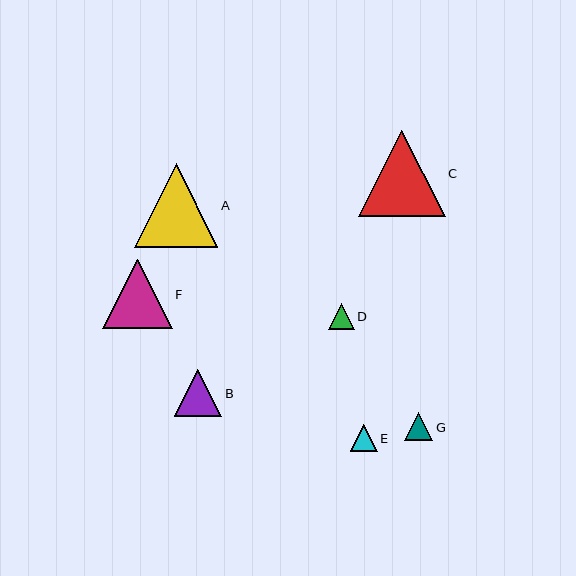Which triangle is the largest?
Triangle C is the largest with a size of approximately 87 pixels.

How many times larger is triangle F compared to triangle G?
Triangle F is approximately 2.5 times the size of triangle G.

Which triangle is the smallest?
Triangle D is the smallest with a size of approximately 25 pixels.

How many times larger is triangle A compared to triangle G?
Triangle A is approximately 3.0 times the size of triangle G.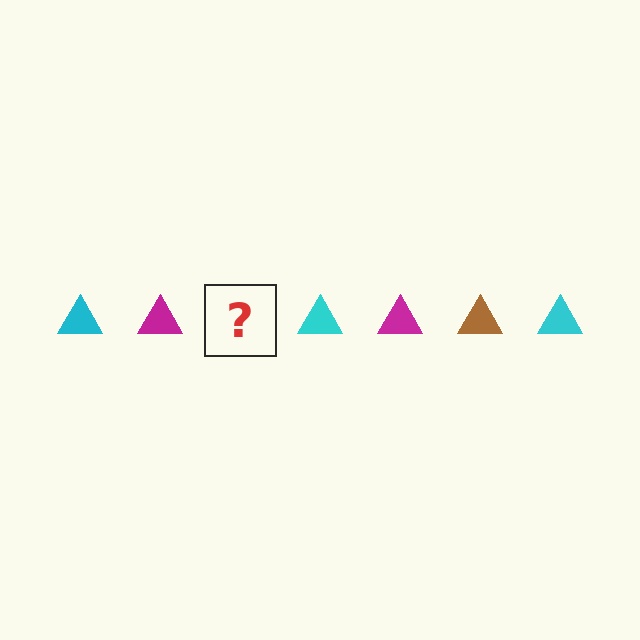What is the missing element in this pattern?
The missing element is a brown triangle.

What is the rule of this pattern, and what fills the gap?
The rule is that the pattern cycles through cyan, magenta, brown triangles. The gap should be filled with a brown triangle.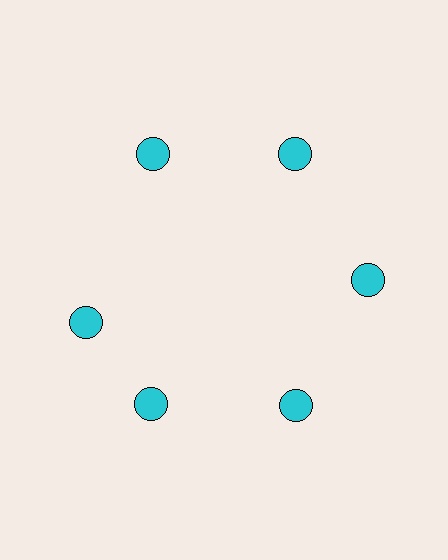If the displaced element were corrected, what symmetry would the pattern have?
It would have 6-fold rotational symmetry — the pattern would map onto itself every 60 degrees.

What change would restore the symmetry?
The symmetry would be restored by rotating it back into even spacing with its neighbors so that all 6 circles sit at equal angles and equal distance from the center.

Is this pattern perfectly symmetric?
No. The 6 cyan circles are arranged in a ring, but one element near the 9 o'clock position is rotated out of alignment along the ring, breaking the 6-fold rotational symmetry.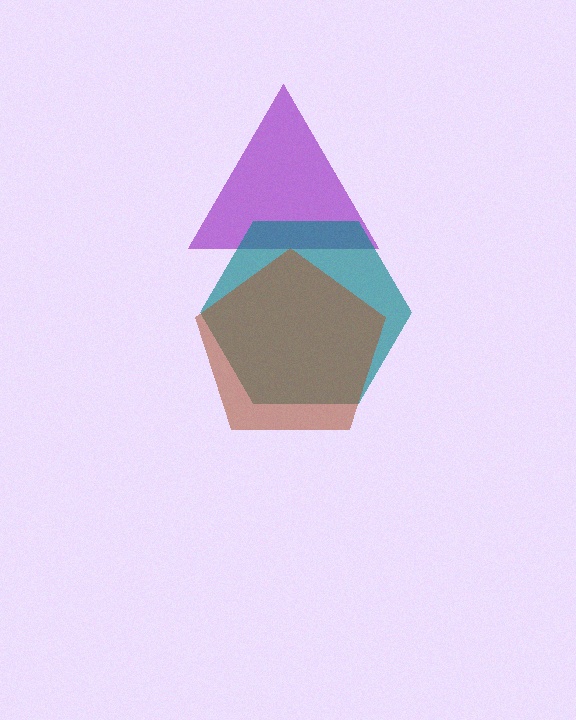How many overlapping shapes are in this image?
There are 3 overlapping shapes in the image.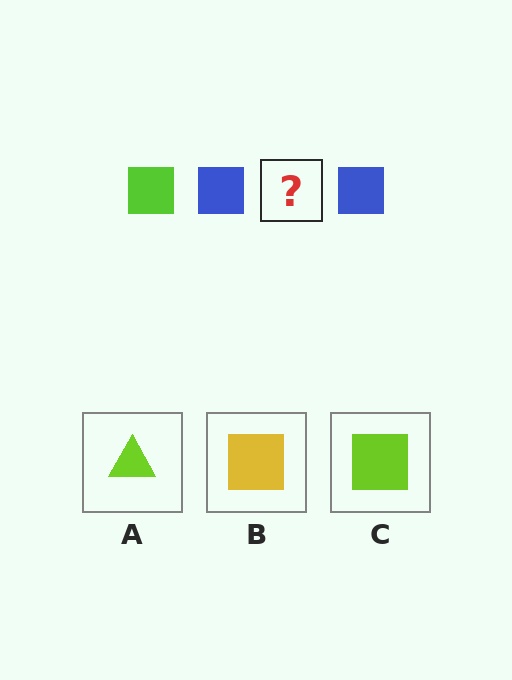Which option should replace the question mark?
Option C.